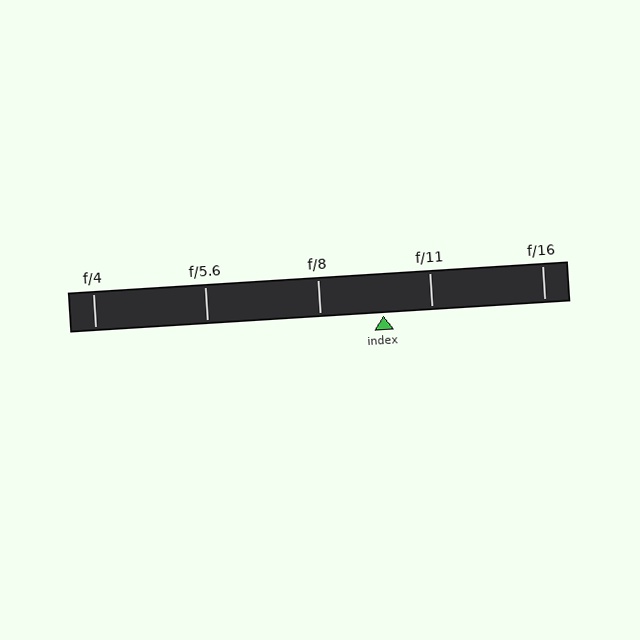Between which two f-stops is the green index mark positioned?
The index mark is between f/8 and f/11.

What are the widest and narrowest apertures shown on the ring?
The widest aperture shown is f/4 and the narrowest is f/16.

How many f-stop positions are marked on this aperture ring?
There are 5 f-stop positions marked.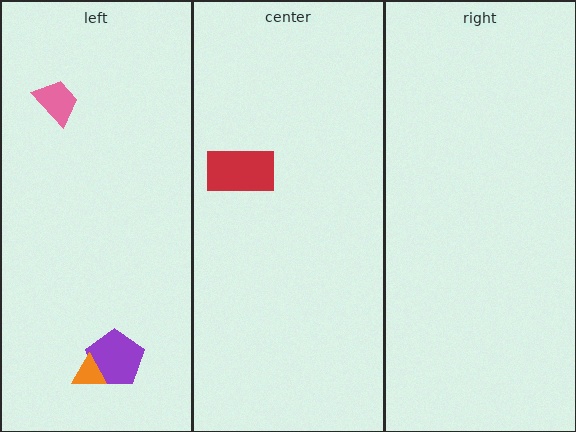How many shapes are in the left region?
3.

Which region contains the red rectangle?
The center region.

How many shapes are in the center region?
1.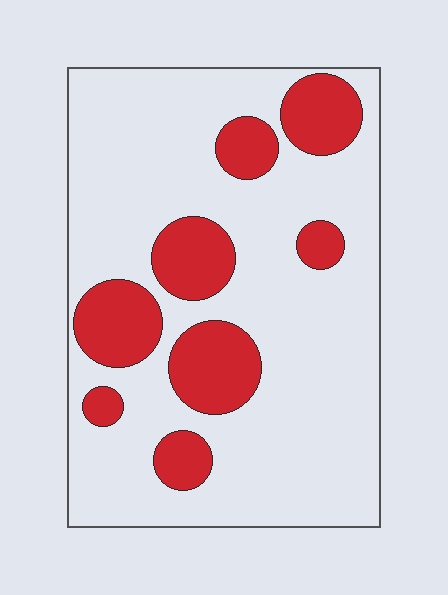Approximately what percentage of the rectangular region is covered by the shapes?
Approximately 25%.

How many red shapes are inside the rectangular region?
8.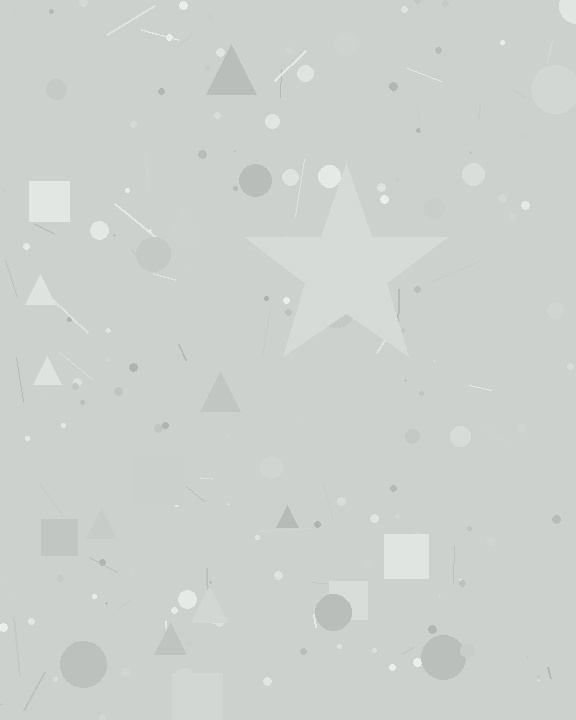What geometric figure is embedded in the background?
A star is embedded in the background.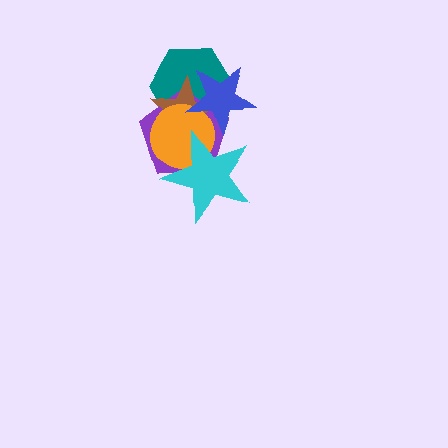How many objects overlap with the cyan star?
3 objects overlap with the cyan star.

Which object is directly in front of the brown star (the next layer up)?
The orange circle is directly in front of the brown star.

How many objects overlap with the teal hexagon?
4 objects overlap with the teal hexagon.